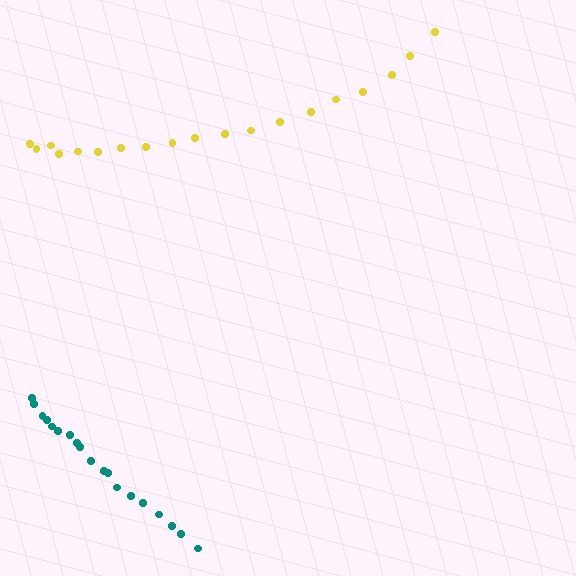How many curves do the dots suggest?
There are 2 distinct paths.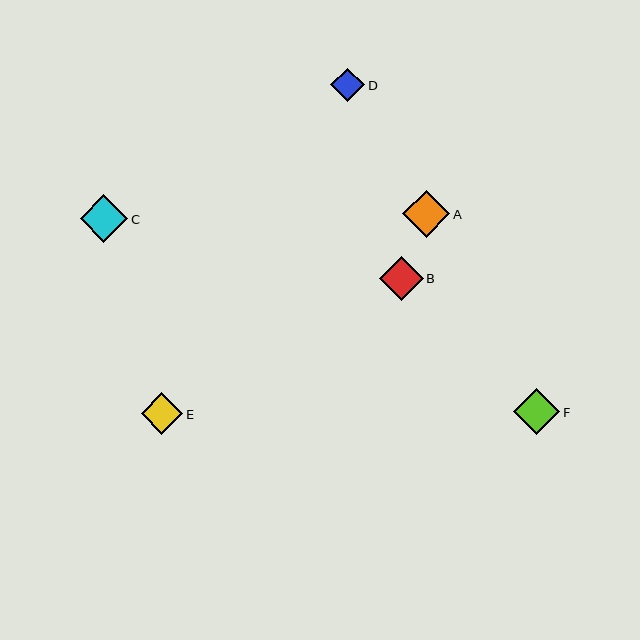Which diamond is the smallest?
Diamond D is the smallest with a size of approximately 34 pixels.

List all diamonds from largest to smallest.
From largest to smallest: C, A, F, B, E, D.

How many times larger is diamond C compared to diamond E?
Diamond C is approximately 1.1 times the size of diamond E.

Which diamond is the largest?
Diamond C is the largest with a size of approximately 48 pixels.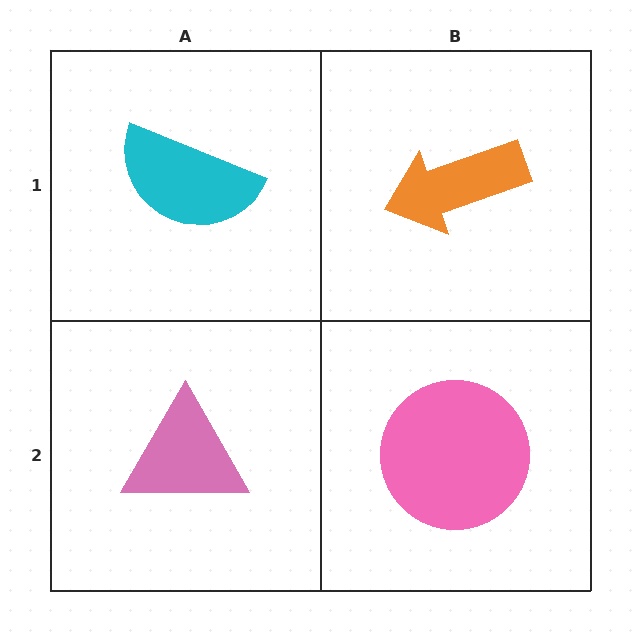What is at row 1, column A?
A cyan semicircle.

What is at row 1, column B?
An orange arrow.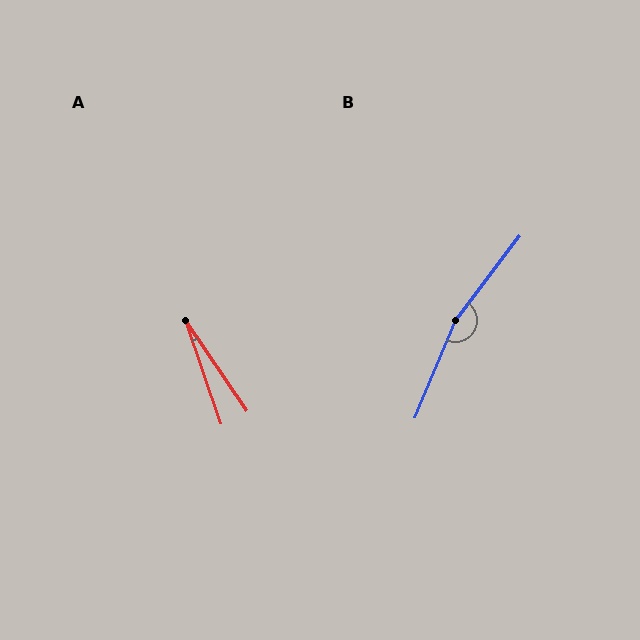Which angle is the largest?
B, at approximately 165 degrees.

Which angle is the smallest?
A, at approximately 16 degrees.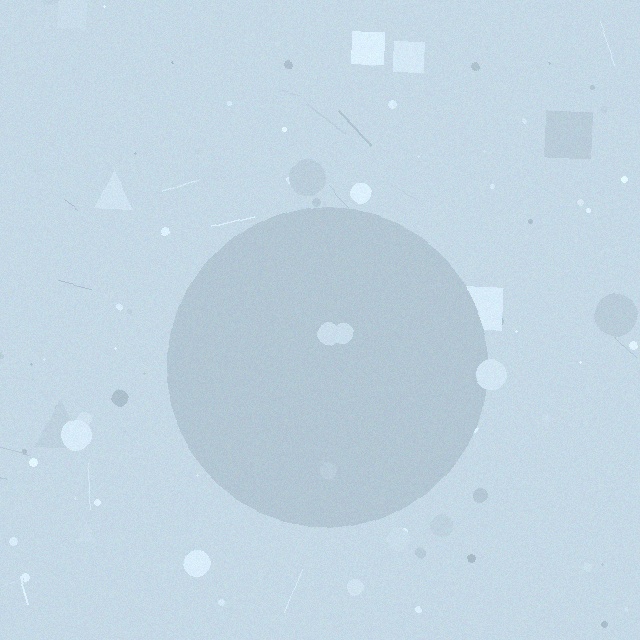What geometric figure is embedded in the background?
A circle is embedded in the background.